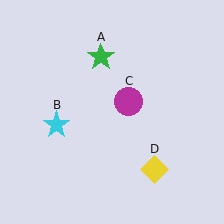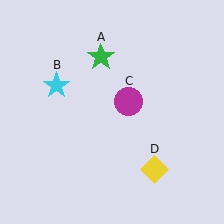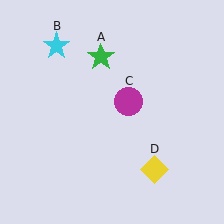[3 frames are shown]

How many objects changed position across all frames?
1 object changed position: cyan star (object B).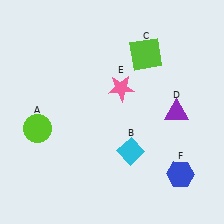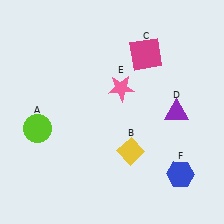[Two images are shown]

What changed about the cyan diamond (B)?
In Image 1, B is cyan. In Image 2, it changed to yellow.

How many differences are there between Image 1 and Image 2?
There are 2 differences between the two images.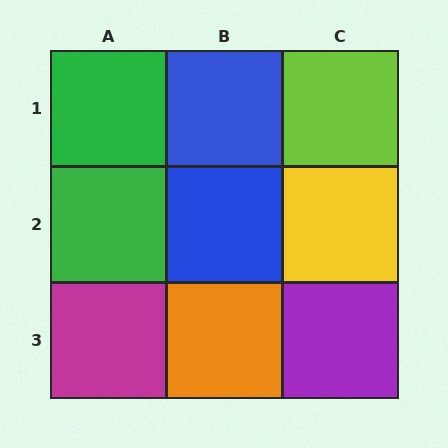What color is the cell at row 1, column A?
Green.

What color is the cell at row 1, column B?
Blue.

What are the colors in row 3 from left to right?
Magenta, orange, purple.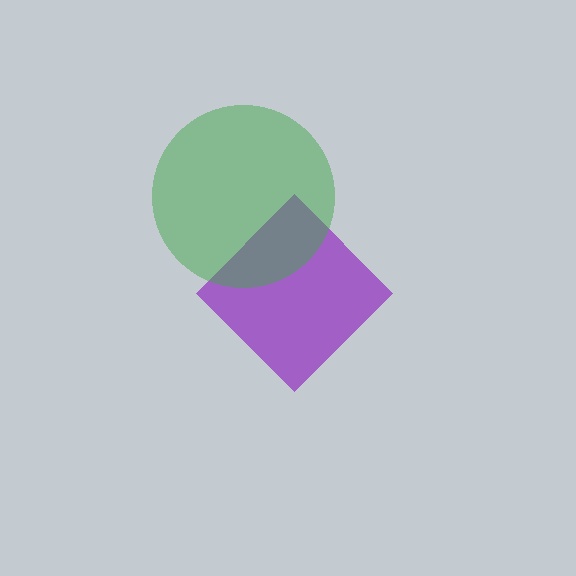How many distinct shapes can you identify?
There are 2 distinct shapes: a purple diamond, a green circle.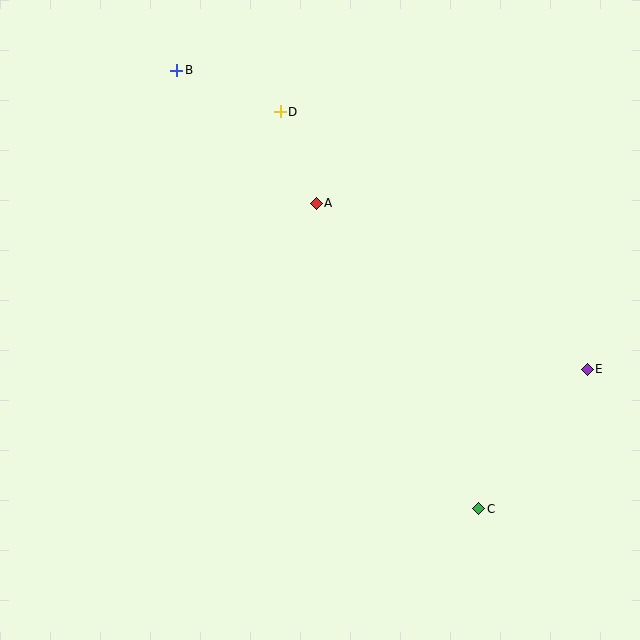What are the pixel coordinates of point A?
Point A is at (316, 203).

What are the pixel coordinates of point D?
Point D is at (280, 112).